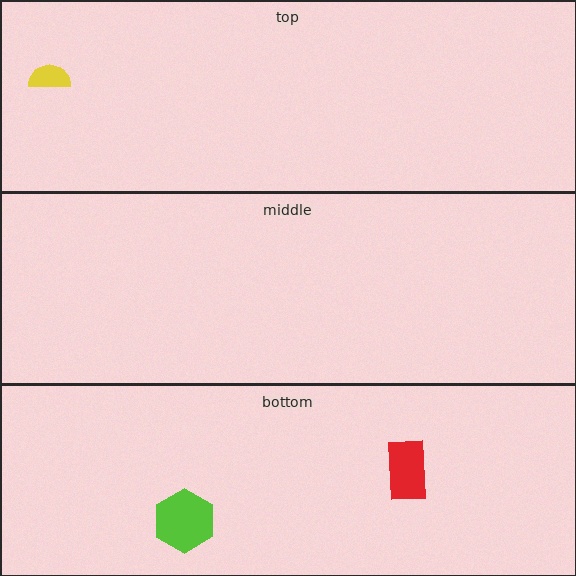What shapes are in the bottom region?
The lime hexagon, the red rectangle.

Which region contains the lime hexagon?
The bottom region.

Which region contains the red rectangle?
The bottom region.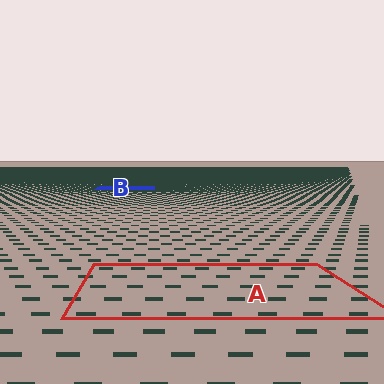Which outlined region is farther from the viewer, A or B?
Region B is farther from the viewer — the texture elements inside it appear smaller and more densely packed.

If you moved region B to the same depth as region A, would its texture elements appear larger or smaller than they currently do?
They would appear larger. At a closer depth, the same texture elements are projected at a bigger on-screen size.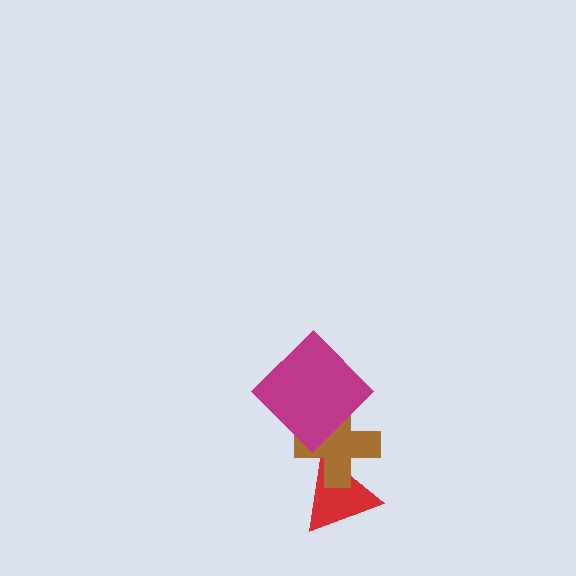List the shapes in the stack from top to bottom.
From top to bottom: the magenta diamond, the brown cross, the red triangle.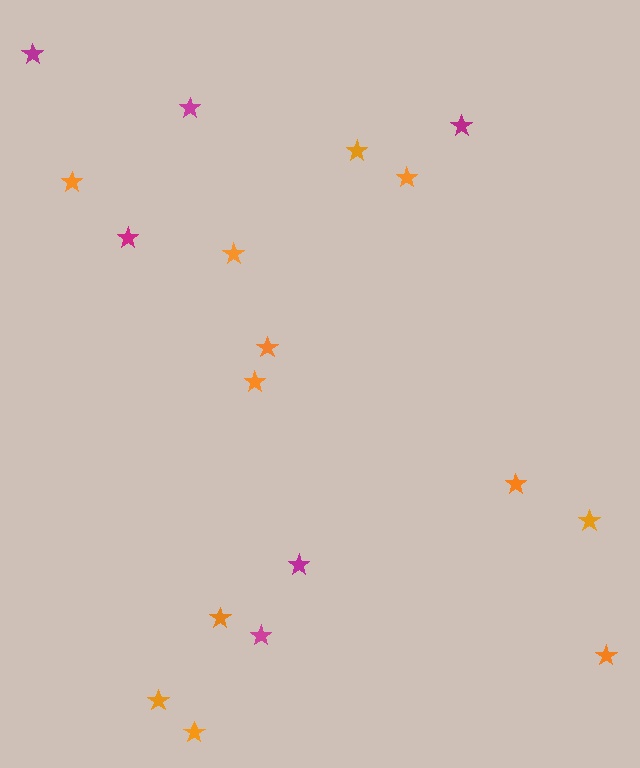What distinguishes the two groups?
There are 2 groups: one group of magenta stars (6) and one group of orange stars (12).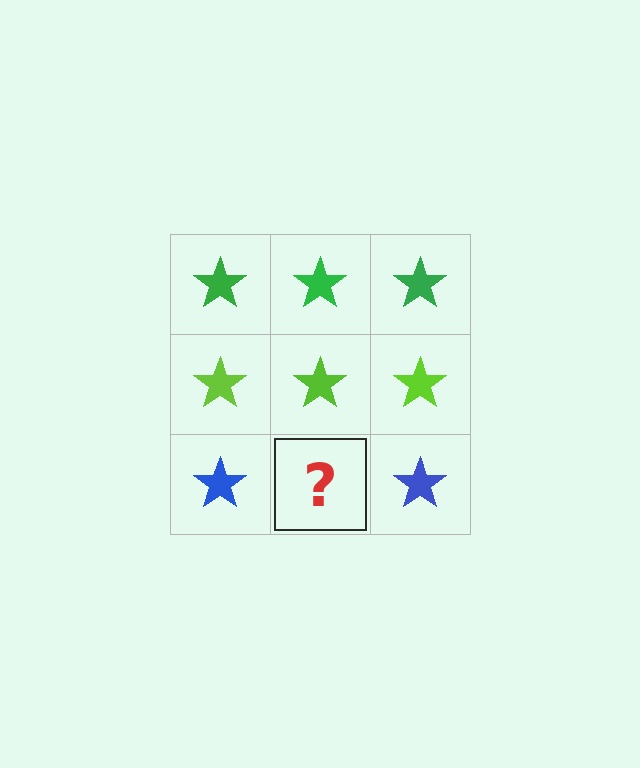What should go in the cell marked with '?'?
The missing cell should contain a blue star.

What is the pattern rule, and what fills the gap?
The rule is that each row has a consistent color. The gap should be filled with a blue star.